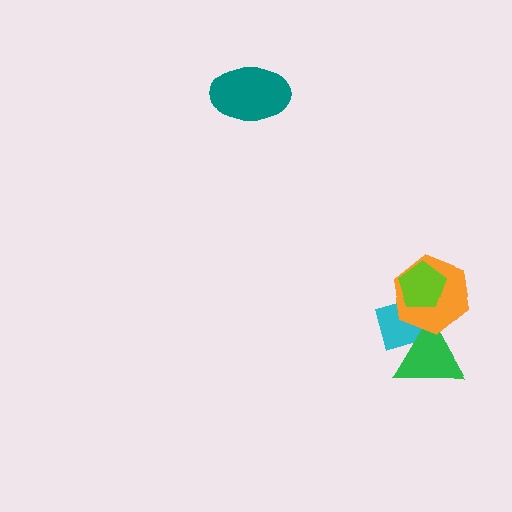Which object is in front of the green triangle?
The orange hexagon is in front of the green triangle.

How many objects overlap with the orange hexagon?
3 objects overlap with the orange hexagon.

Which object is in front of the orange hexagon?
The lime pentagon is in front of the orange hexagon.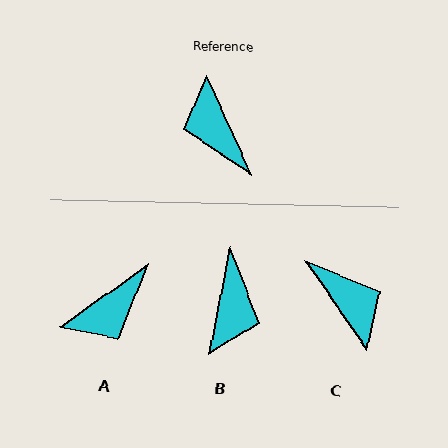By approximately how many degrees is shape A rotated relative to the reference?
Approximately 101 degrees counter-clockwise.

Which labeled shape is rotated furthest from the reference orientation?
C, about 169 degrees away.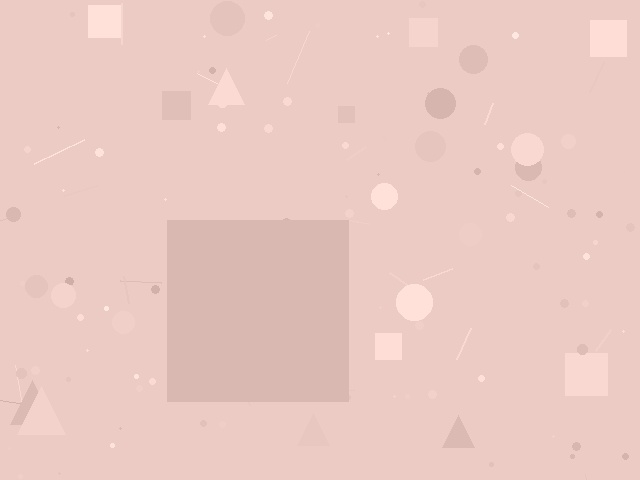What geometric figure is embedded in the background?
A square is embedded in the background.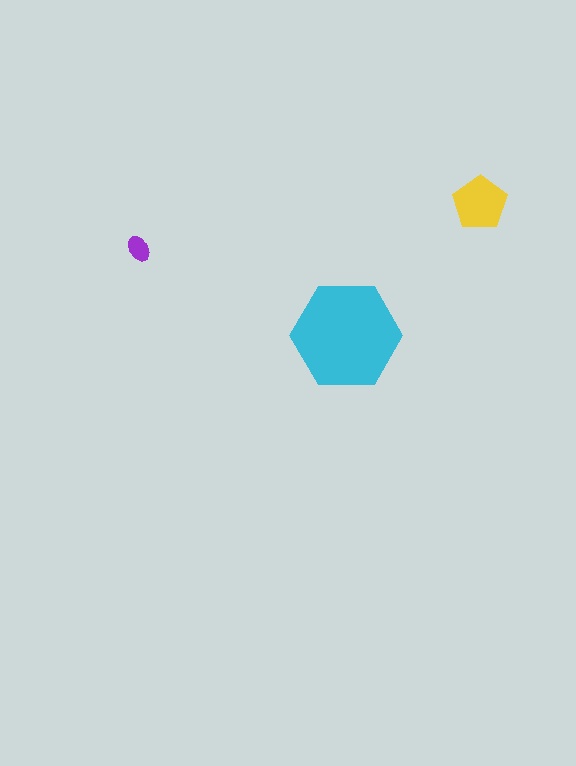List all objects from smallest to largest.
The purple ellipse, the yellow pentagon, the cyan hexagon.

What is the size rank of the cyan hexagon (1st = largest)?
1st.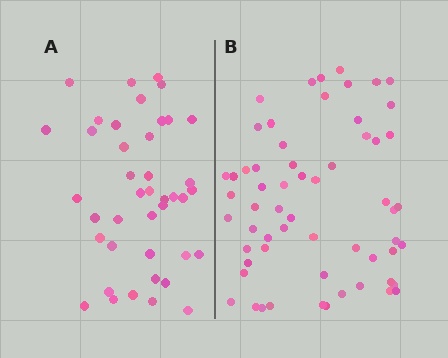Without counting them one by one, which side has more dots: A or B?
Region B (the right region) has more dots.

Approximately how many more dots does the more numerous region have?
Region B has approximately 20 more dots than region A.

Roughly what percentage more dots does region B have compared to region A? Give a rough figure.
About 45% more.